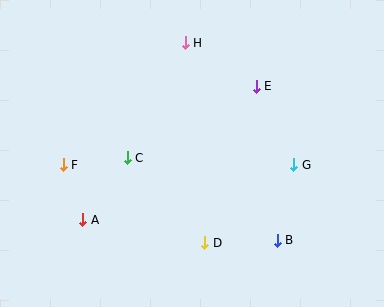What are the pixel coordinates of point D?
Point D is at (205, 243).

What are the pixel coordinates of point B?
Point B is at (277, 240).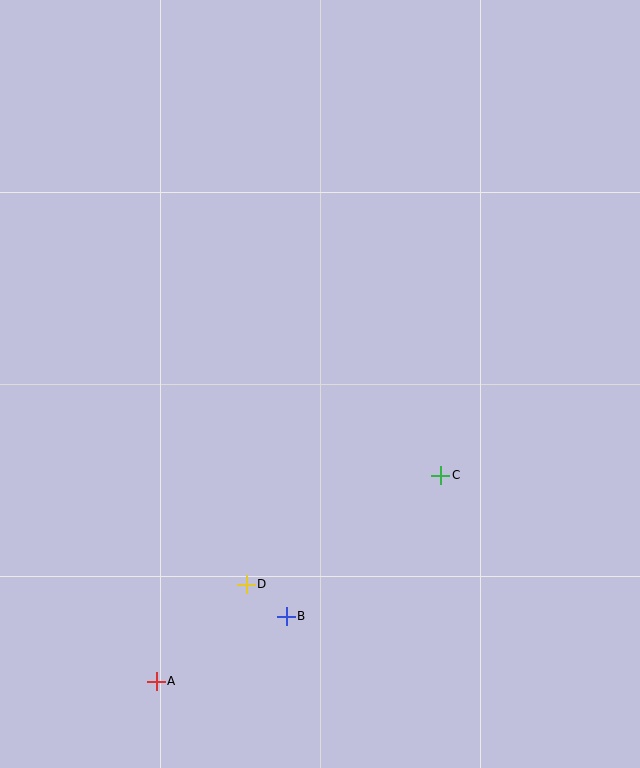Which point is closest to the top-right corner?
Point C is closest to the top-right corner.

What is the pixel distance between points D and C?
The distance between D and C is 223 pixels.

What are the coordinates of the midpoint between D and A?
The midpoint between D and A is at (201, 633).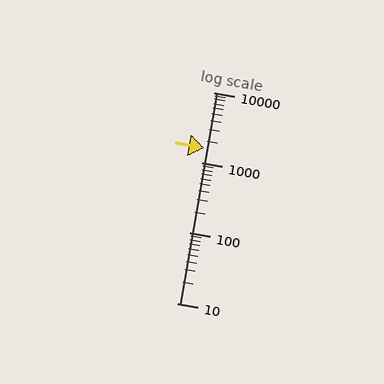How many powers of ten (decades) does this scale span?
The scale spans 3 decades, from 10 to 10000.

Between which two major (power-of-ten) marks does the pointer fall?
The pointer is between 1000 and 10000.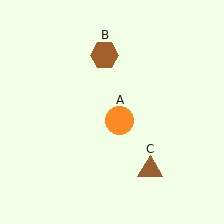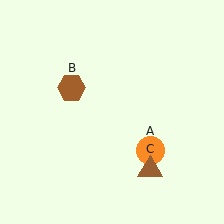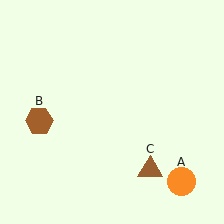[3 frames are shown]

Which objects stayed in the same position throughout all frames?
Brown triangle (object C) remained stationary.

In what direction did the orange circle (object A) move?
The orange circle (object A) moved down and to the right.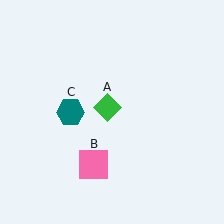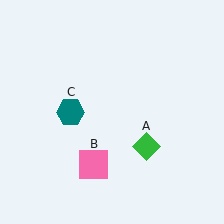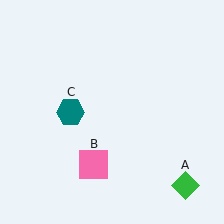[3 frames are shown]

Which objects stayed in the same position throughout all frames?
Pink square (object B) and teal hexagon (object C) remained stationary.